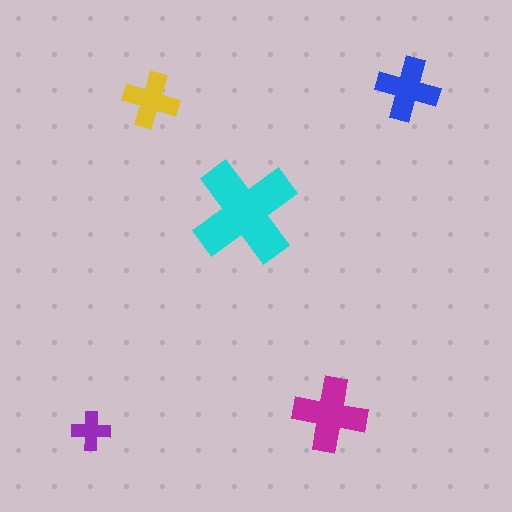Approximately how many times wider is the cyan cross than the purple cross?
About 2.5 times wider.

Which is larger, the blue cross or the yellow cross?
The blue one.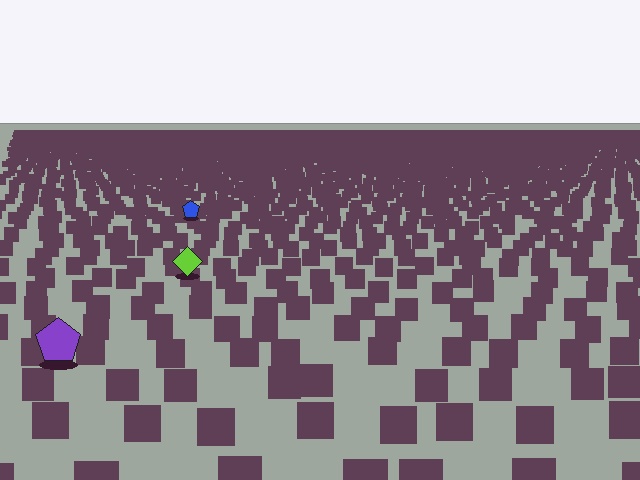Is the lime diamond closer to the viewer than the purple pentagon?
No. The purple pentagon is closer — you can tell from the texture gradient: the ground texture is coarser near it.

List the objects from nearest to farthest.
From nearest to farthest: the purple pentagon, the lime diamond, the blue pentagon.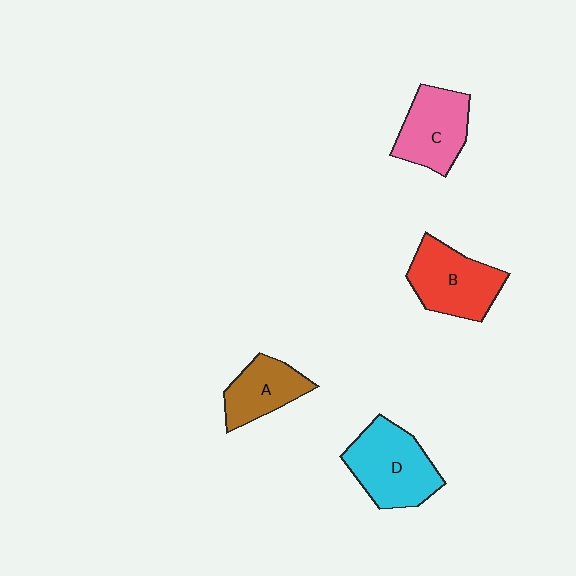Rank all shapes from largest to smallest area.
From largest to smallest: D (cyan), B (red), C (pink), A (brown).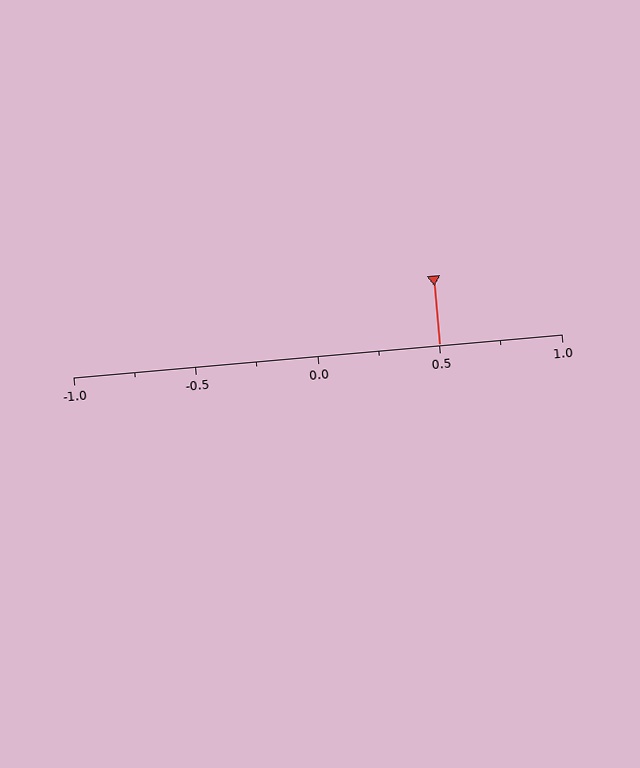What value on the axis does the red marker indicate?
The marker indicates approximately 0.5.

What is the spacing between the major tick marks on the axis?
The major ticks are spaced 0.5 apart.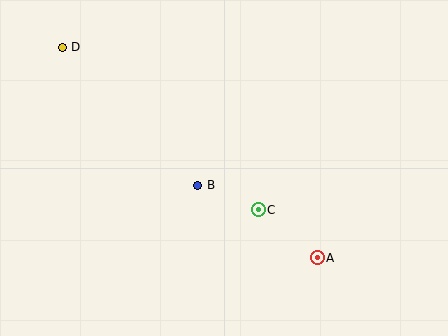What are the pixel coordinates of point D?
Point D is at (62, 47).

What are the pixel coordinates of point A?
Point A is at (317, 258).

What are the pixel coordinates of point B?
Point B is at (198, 185).